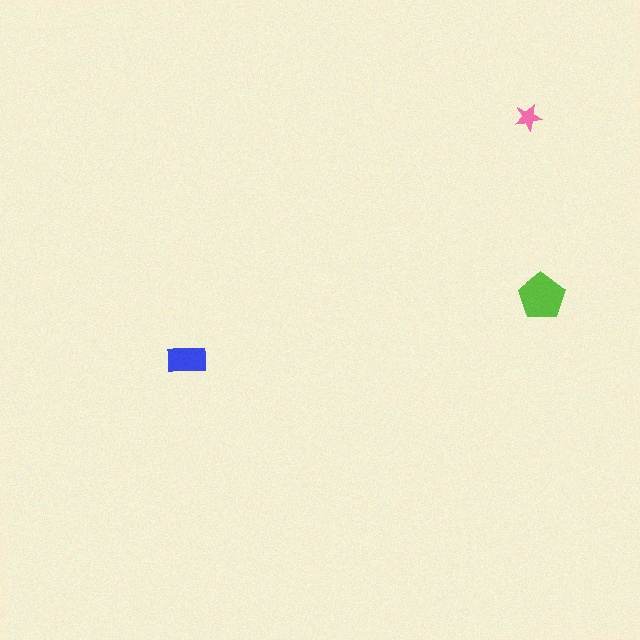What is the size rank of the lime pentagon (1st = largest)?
1st.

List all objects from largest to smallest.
The lime pentagon, the blue rectangle, the pink star.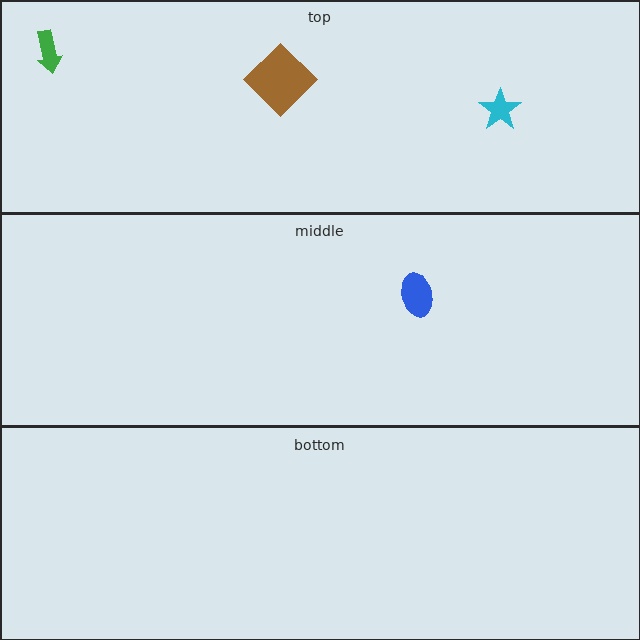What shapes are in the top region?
The green arrow, the cyan star, the brown diamond.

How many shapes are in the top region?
3.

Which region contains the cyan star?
The top region.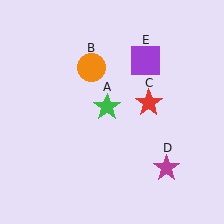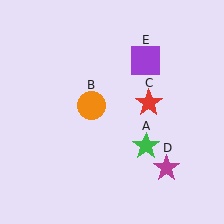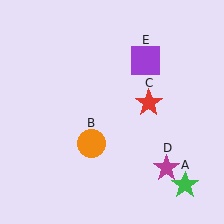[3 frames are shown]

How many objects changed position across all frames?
2 objects changed position: green star (object A), orange circle (object B).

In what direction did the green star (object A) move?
The green star (object A) moved down and to the right.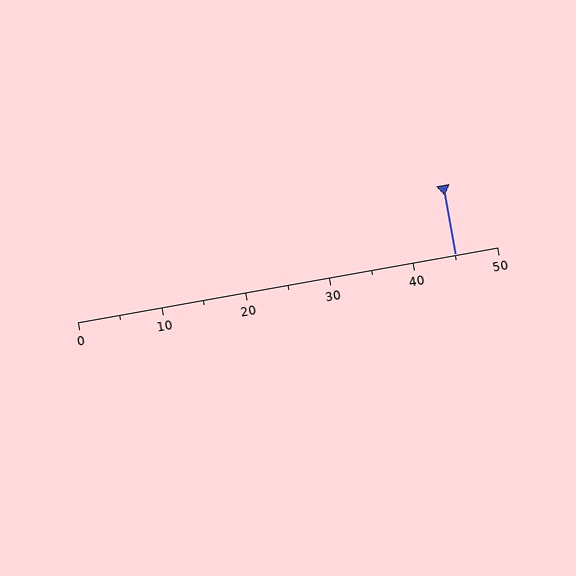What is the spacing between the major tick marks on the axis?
The major ticks are spaced 10 apart.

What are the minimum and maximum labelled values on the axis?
The axis runs from 0 to 50.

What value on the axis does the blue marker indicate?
The marker indicates approximately 45.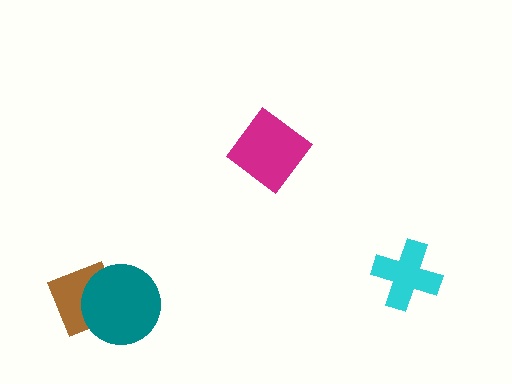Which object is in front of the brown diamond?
The teal circle is in front of the brown diamond.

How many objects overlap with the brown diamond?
1 object overlaps with the brown diamond.